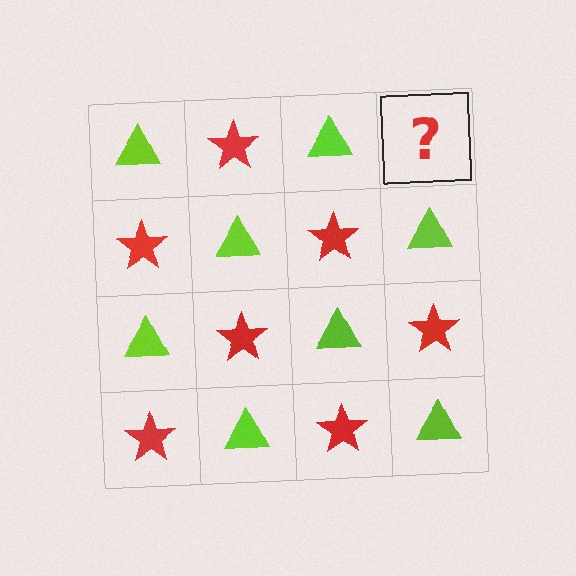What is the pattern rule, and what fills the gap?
The rule is that it alternates lime triangle and red star in a checkerboard pattern. The gap should be filled with a red star.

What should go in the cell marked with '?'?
The missing cell should contain a red star.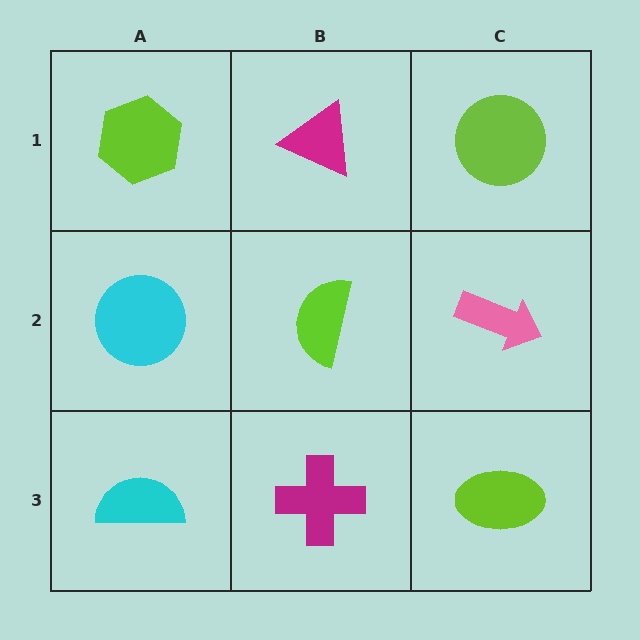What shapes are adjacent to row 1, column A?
A cyan circle (row 2, column A), a magenta triangle (row 1, column B).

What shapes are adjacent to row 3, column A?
A cyan circle (row 2, column A), a magenta cross (row 3, column B).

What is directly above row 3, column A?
A cyan circle.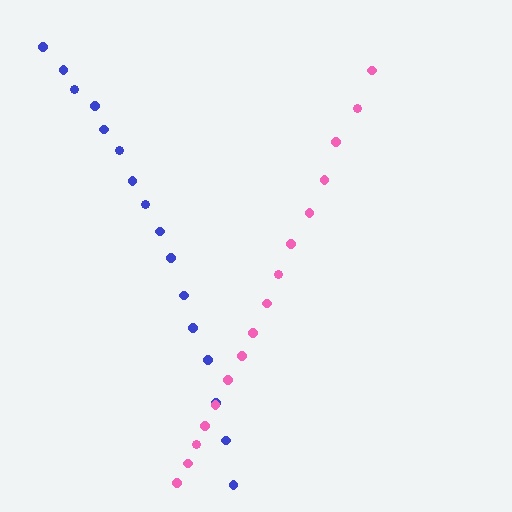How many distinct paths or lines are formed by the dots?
There are 2 distinct paths.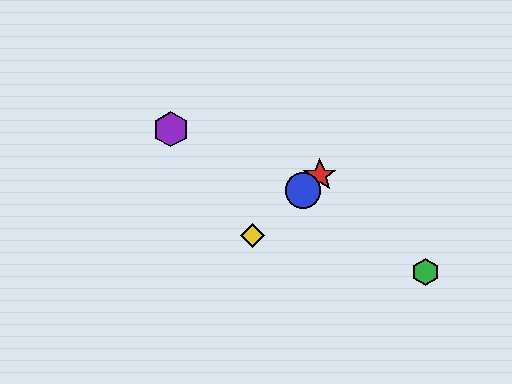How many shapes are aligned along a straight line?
3 shapes (the red star, the blue circle, the yellow diamond) are aligned along a straight line.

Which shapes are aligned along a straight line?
The red star, the blue circle, the yellow diamond are aligned along a straight line.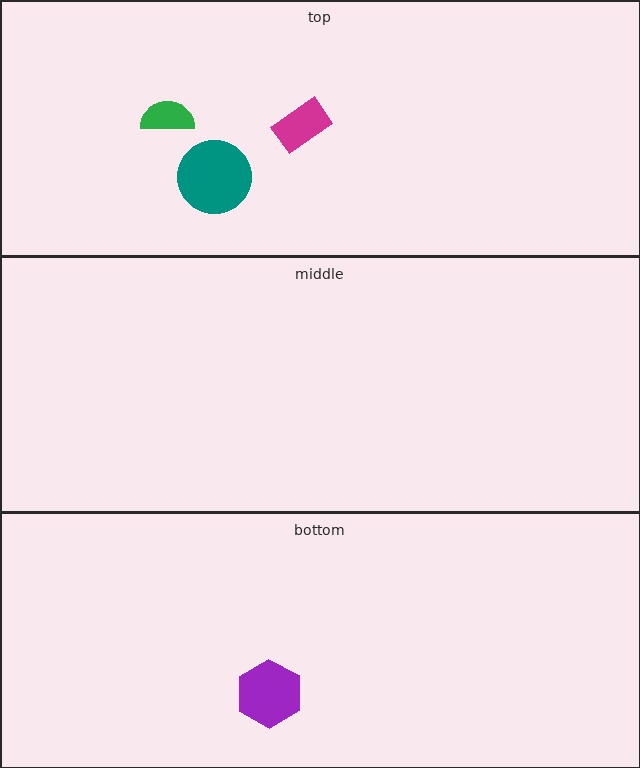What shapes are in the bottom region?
The purple hexagon.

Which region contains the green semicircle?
The top region.